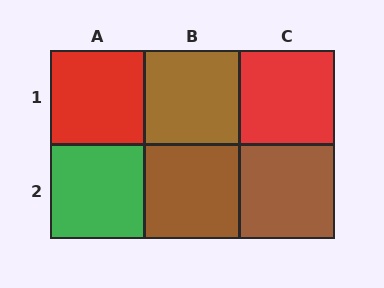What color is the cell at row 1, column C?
Red.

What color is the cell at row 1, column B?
Brown.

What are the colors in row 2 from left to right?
Green, brown, brown.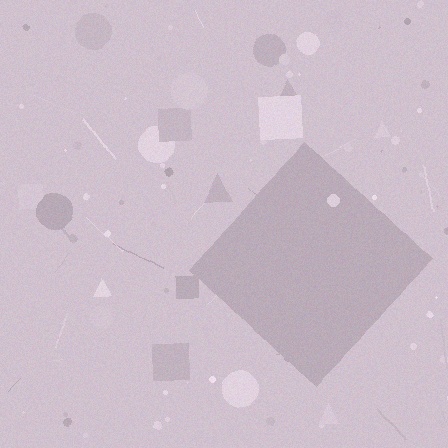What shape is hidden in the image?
A diamond is hidden in the image.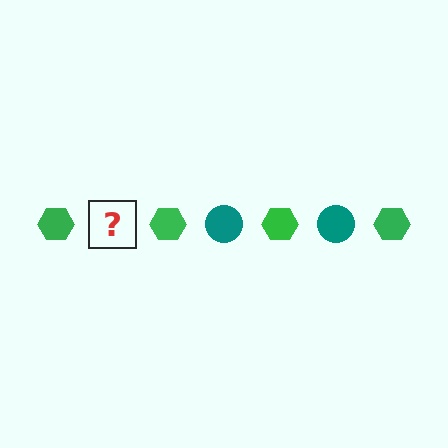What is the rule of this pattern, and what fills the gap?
The rule is that the pattern alternates between green hexagon and teal circle. The gap should be filled with a teal circle.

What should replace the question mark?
The question mark should be replaced with a teal circle.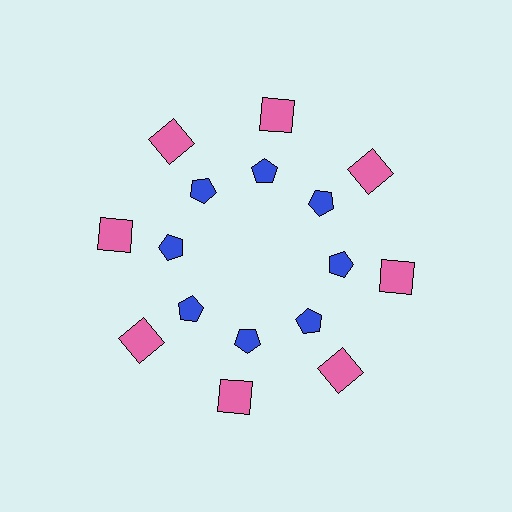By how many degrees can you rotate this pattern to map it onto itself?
The pattern maps onto itself every 45 degrees of rotation.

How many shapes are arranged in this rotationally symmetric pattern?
There are 16 shapes, arranged in 8 groups of 2.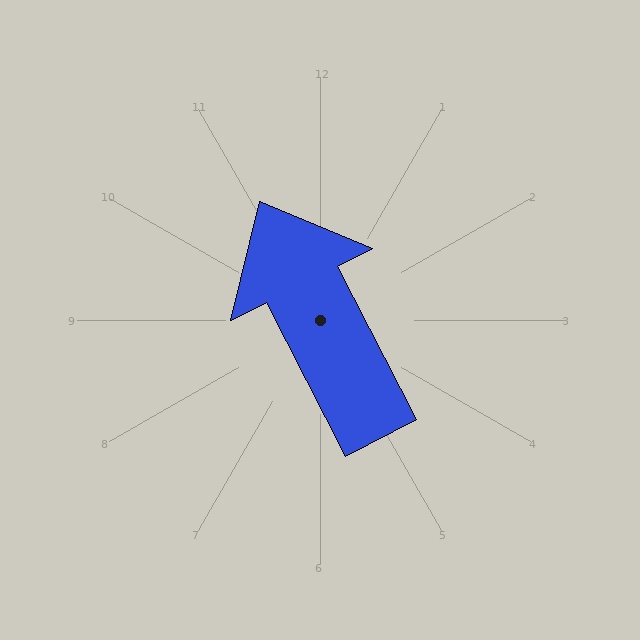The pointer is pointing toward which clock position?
Roughly 11 o'clock.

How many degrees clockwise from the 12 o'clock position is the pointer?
Approximately 333 degrees.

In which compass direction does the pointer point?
Northwest.